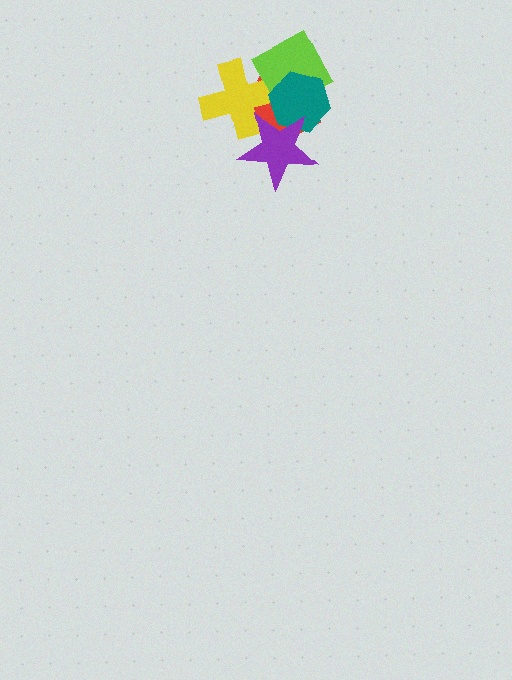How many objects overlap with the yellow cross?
4 objects overlap with the yellow cross.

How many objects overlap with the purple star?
3 objects overlap with the purple star.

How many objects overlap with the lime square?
3 objects overlap with the lime square.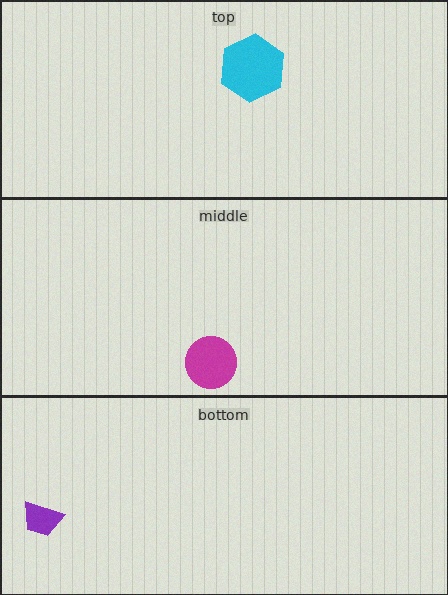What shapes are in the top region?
The cyan hexagon.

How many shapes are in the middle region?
1.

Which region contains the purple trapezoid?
The bottom region.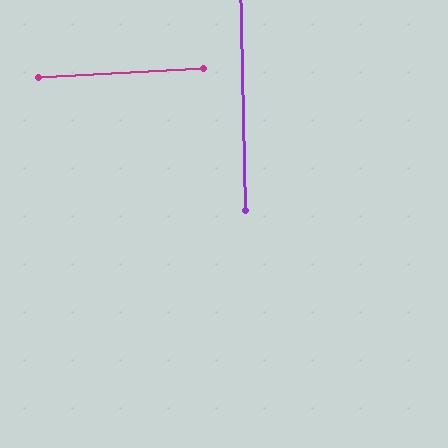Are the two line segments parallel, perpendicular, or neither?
Perpendicular — they meet at approximately 88°.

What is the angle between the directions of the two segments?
Approximately 88 degrees.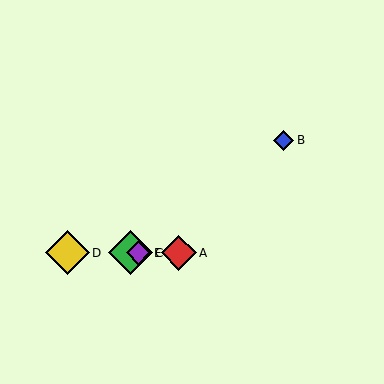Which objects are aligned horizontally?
Objects A, C, D, E are aligned horizontally.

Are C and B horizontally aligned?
No, C is at y≈253 and B is at y≈140.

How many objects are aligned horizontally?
4 objects (A, C, D, E) are aligned horizontally.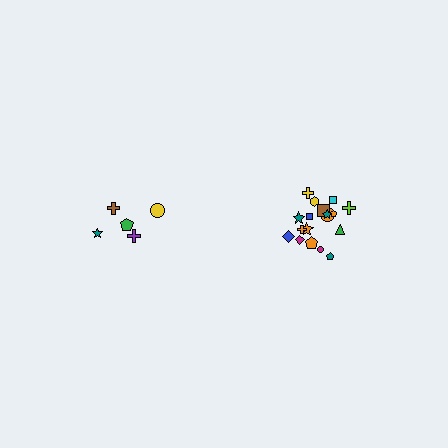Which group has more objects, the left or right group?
The right group.